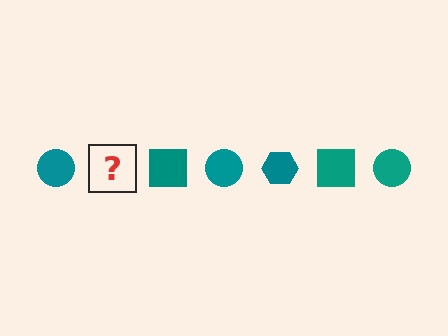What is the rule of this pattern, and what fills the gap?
The rule is that the pattern cycles through circle, hexagon, square shapes in teal. The gap should be filled with a teal hexagon.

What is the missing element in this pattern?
The missing element is a teal hexagon.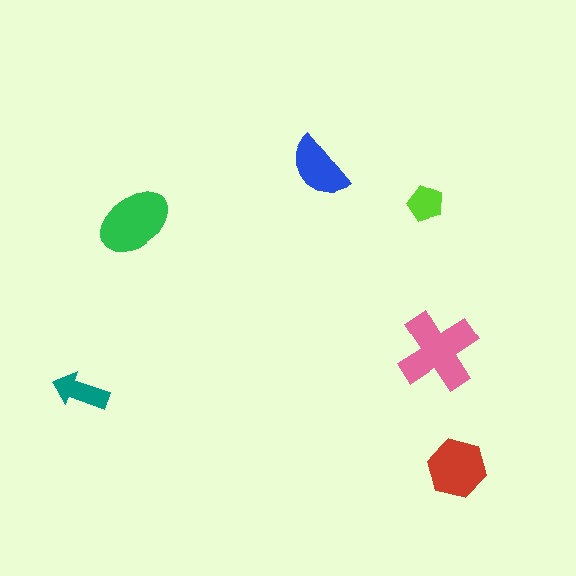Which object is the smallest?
The lime pentagon.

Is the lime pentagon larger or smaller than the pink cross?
Smaller.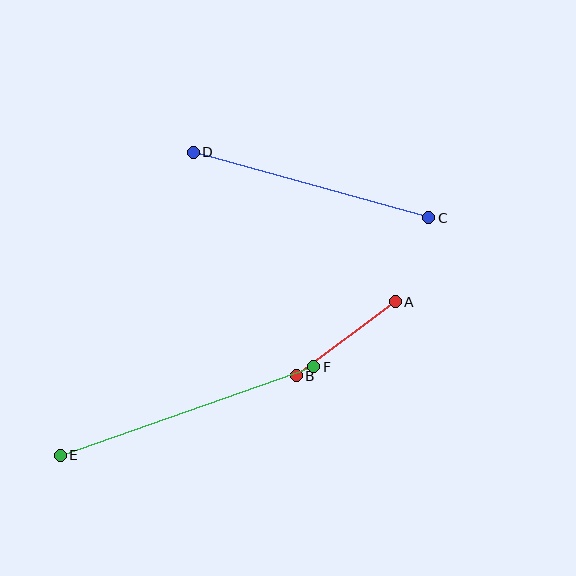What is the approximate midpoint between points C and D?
The midpoint is at approximately (311, 185) pixels.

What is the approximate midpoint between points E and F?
The midpoint is at approximately (187, 411) pixels.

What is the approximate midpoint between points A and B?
The midpoint is at approximately (346, 339) pixels.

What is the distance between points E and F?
The distance is approximately 269 pixels.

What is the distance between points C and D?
The distance is approximately 244 pixels.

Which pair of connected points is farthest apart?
Points E and F are farthest apart.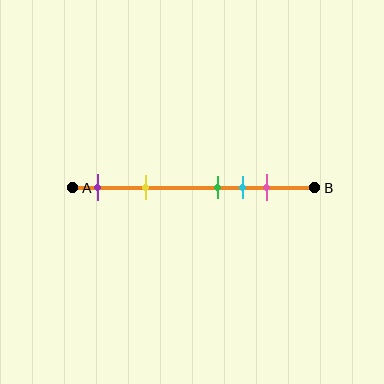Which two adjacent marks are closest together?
The green and cyan marks are the closest adjacent pair.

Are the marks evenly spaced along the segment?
No, the marks are not evenly spaced.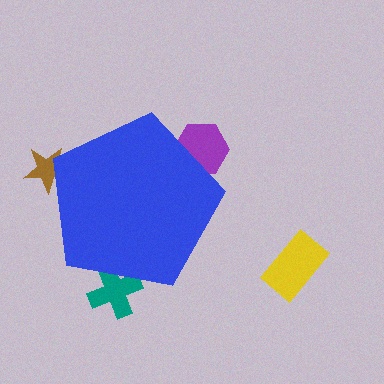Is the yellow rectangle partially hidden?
No, the yellow rectangle is fully visible.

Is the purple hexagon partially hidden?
Yes, the purple hexagon is partially hidden behind the blue pentagon.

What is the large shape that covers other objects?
A blue pentagon.